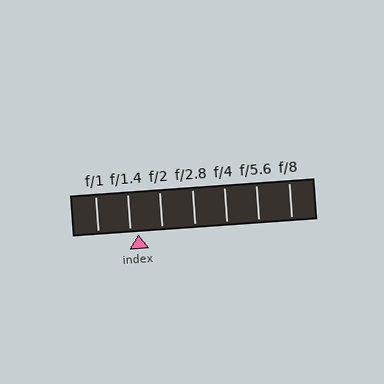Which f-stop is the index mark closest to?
The index mark is closest to f/1.4.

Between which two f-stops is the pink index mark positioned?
The index mark is between f/1.4 and f/2.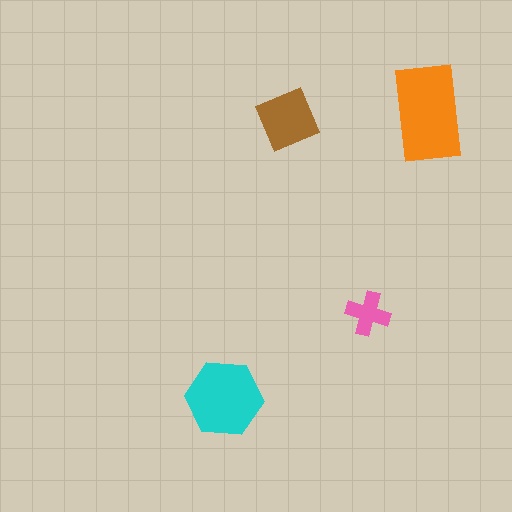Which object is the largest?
The orange rectangle.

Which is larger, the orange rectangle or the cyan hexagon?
The orange rectangle.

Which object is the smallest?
The pink cross.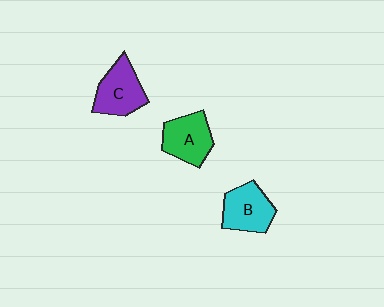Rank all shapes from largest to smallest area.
From largest to smallest: C (purple), A (green), B (cyan).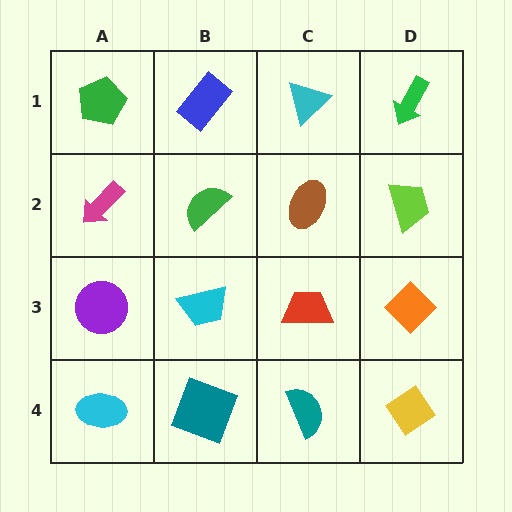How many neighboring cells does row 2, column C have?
4.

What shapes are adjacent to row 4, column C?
A red trapezoid (row 3, column C), a teal square (row 4, column B), a yellow diamond (row 4, column D).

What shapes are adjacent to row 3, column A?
A magenta arrow (row 2, column A), a cyan ellipse (row 4, column A), a cyan trapezoid (row 3, column B).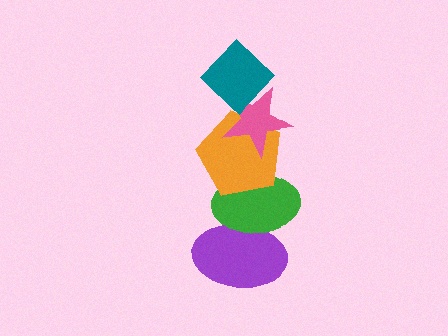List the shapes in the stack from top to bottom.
From top to bottom: the teal diamond, the pink star, the orange pentagon, the green ellipse, the purple ellipse.